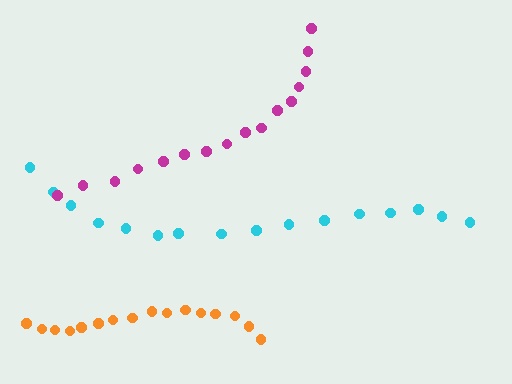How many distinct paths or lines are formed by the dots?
There are 3 distinct paths.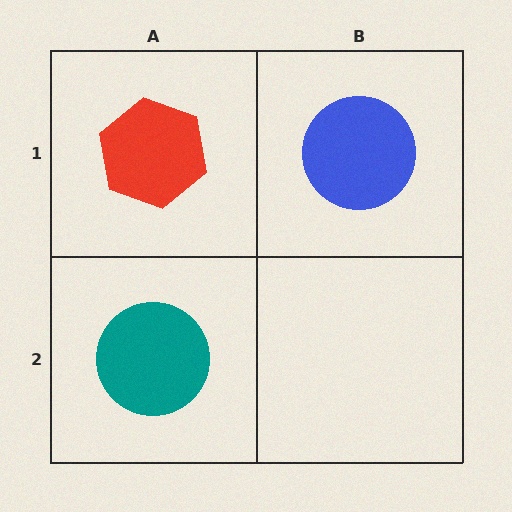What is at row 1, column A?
A red hexagon.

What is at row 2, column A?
A teal circle.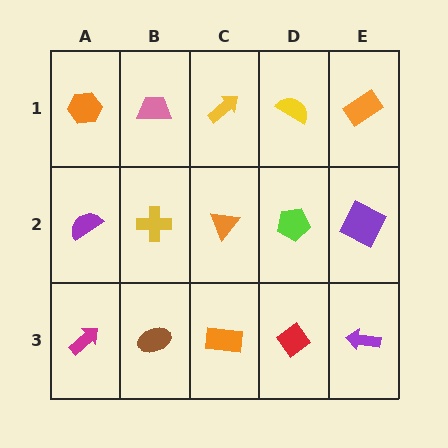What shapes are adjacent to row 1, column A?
A purple semicircle (row 2, column A), a pink trapezoid (row 1, column B).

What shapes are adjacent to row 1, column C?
An orange triangle (row 2, column C), a pink trapezoid (row 1, column B), a yellow semicircle (row 1, column D).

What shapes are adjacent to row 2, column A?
An orange hexagon (row 1, column A), a magenta arrow (row 3, column A), a yellow cross (row 2, column B).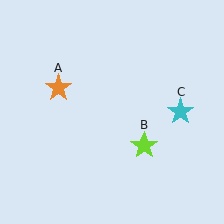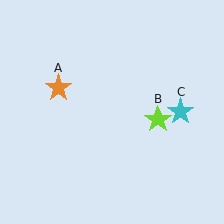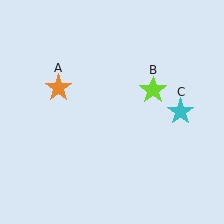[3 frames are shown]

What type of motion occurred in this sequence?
The lime star (object B) rotated counterclockwise around the center of the scene.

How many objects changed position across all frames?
1 object changed position: lime star (object B).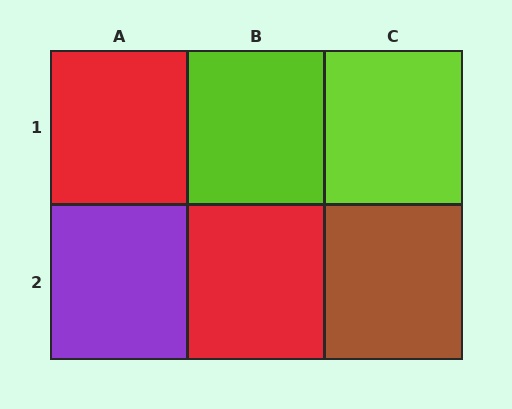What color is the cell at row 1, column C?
Lime.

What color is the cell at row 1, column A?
Red.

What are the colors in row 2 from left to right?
Purple, red, brown.